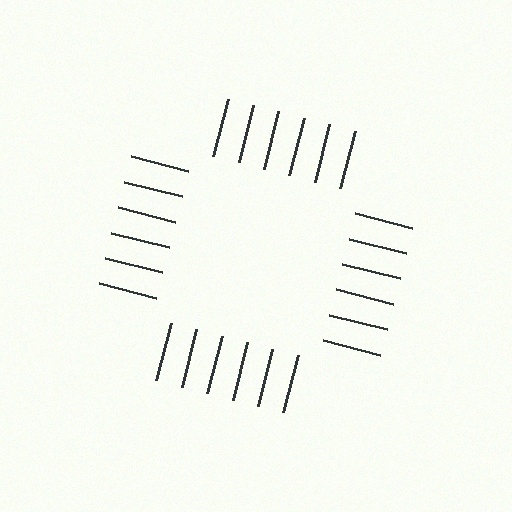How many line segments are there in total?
24 — 6 along each of the 4 edges.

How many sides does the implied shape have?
4 sides — the line-ends trace a square.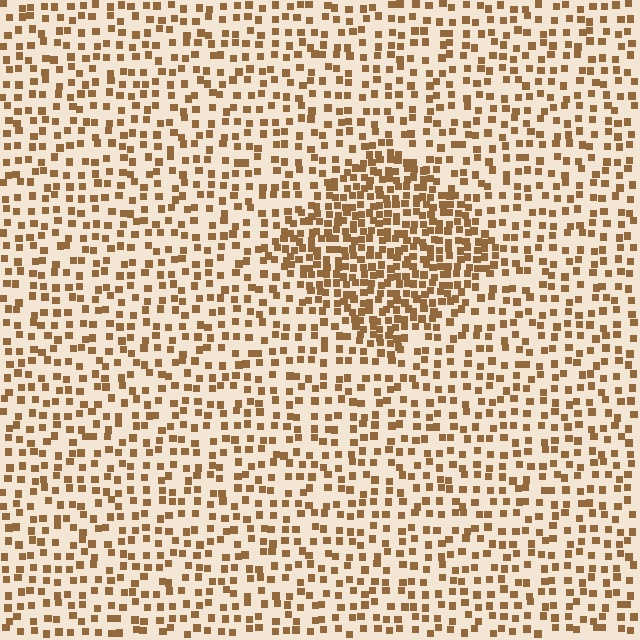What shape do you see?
I see a diamond.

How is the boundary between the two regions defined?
The boundary is defined by a change in element density (approximately 2.1x ratio). All elements are the same color, size, and shape.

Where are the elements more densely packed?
The elements are more densely packed inside the diamond boundary.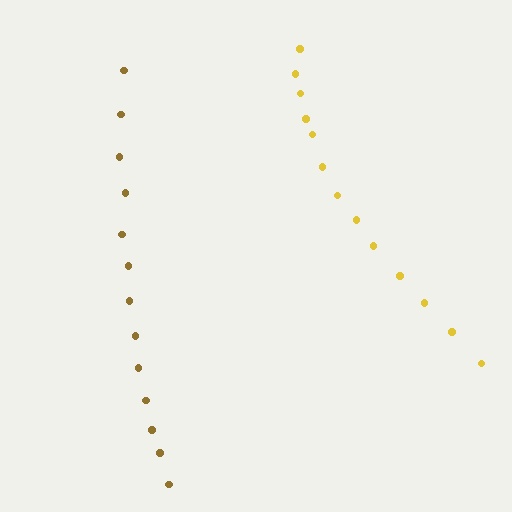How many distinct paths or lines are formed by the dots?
There are 2 distinct paths.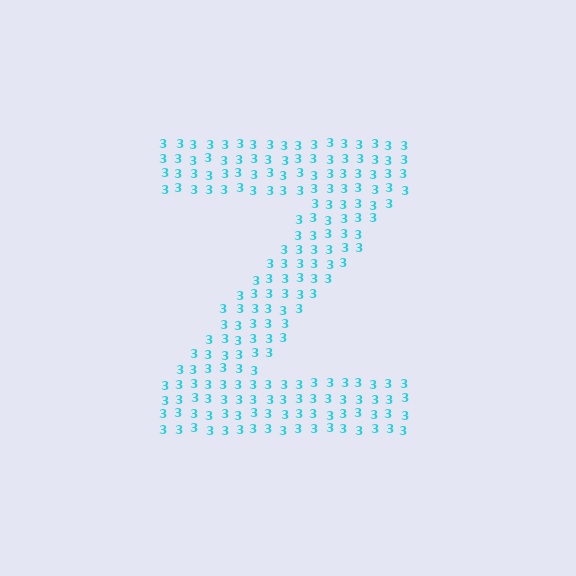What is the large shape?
The large shape is the letter Z.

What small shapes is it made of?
It is made of small digit 3's.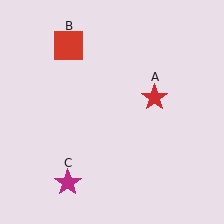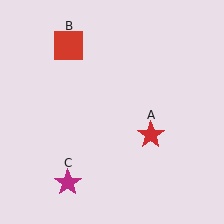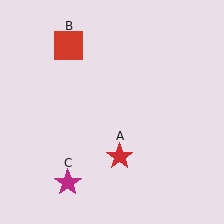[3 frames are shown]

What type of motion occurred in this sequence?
The red star (object A) rotated clockwise around the center of the scene.